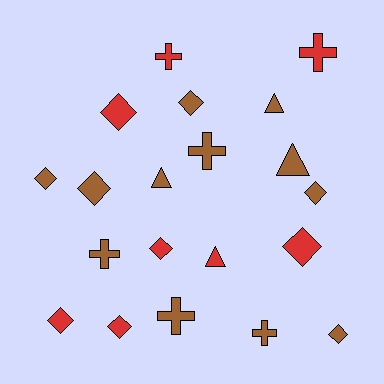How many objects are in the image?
There are 20 objects.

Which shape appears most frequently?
Diamond, with 10 objects.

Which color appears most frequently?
Brown, with 12 objects.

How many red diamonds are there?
There are 5 red diamonds.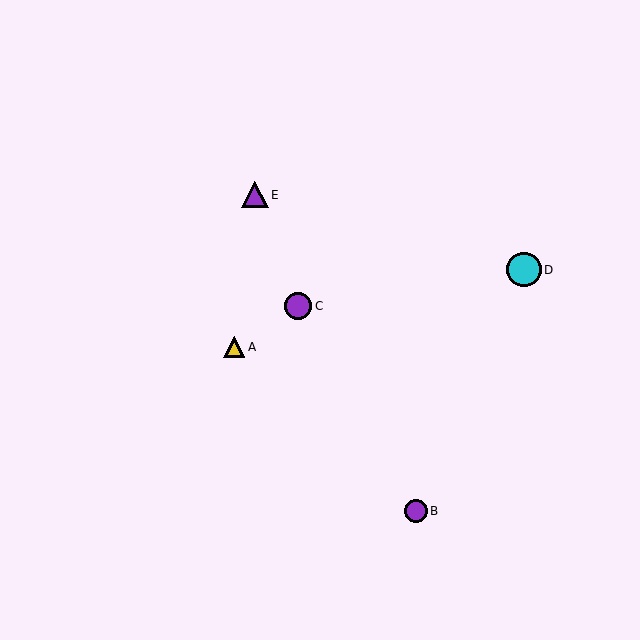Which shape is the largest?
The cyan circle (labeled D) is the largest.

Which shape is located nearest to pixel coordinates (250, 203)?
The purple triangle (labeled E) at (255, 195) is nearest to that location.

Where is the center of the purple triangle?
The center of the purple triangle is at (255, 195).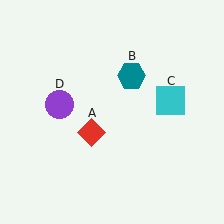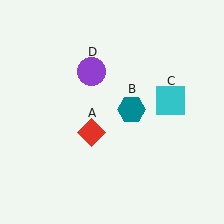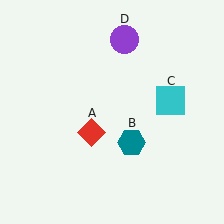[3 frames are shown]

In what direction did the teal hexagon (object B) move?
The teal hexagon (object B) moved down.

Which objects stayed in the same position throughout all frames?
Red diamond (object A) and cyan square (object C) remained stationary.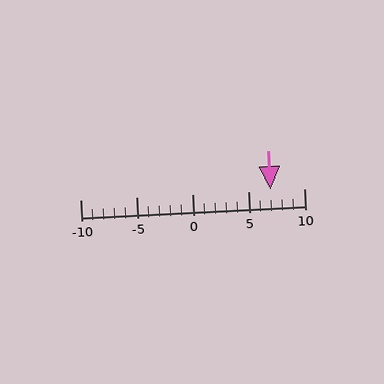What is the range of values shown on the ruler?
The ruler shows values from -10 to 10.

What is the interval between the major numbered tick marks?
The major tick marks are spaced 5 units apart.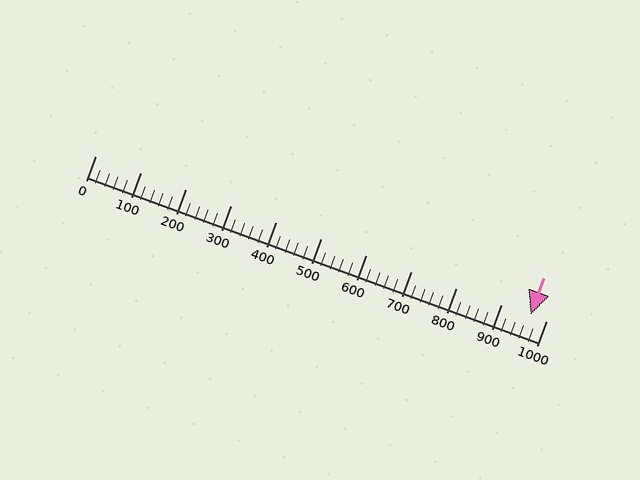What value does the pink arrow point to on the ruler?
The pink arrow points to approximately 966.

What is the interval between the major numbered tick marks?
The major tick marks are spaced 100 units apart.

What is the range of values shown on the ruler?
The ruler shows values from 0 to 1000.